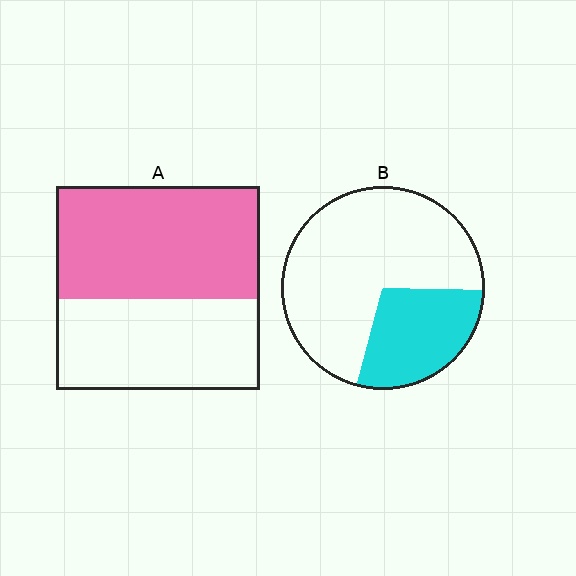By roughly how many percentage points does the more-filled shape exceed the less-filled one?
By roughly 25 percentage points (A over B).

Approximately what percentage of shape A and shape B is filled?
A is approximately 55% and B is approximately 30%.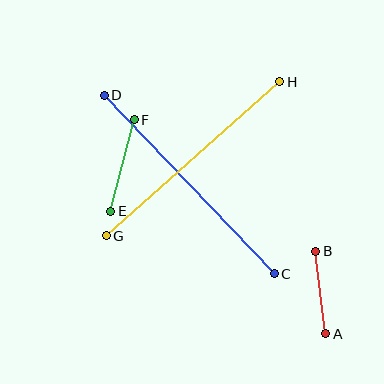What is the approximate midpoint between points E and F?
The midpoint is at approximately (123, 166) pixels.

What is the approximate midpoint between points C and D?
The midpoint is at approximately (189, 184) pixels.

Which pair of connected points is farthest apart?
Points C and D are farthest apart.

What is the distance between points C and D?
The distance is approximately 246 pixels.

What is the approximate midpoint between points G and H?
The midpoint is at approximately (193, 159) pixels.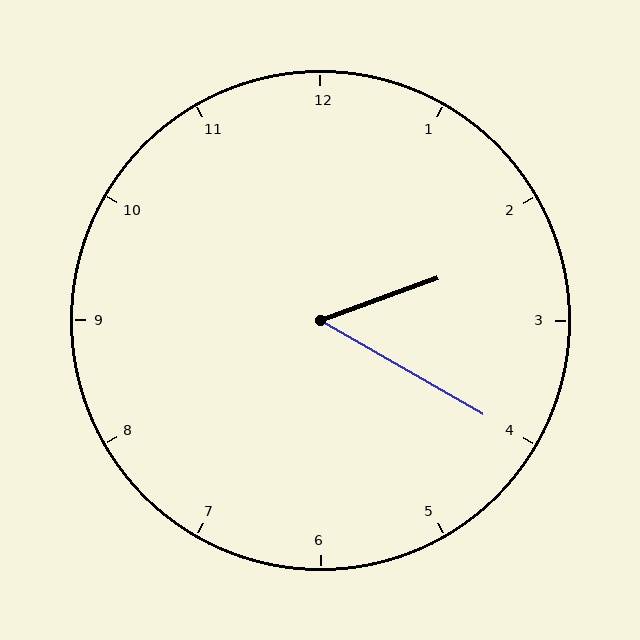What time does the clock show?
2:20.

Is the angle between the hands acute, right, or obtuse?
It is acute.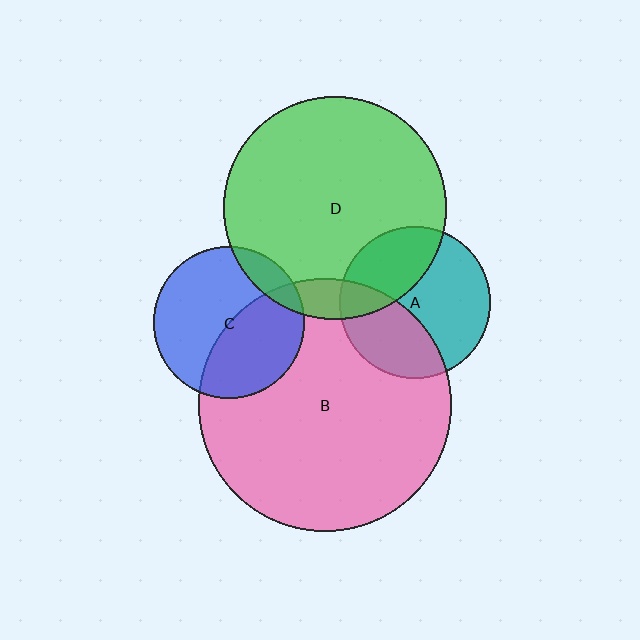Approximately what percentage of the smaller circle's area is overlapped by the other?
Approximately 35%.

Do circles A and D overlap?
Yes.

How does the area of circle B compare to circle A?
Approximately 2.8 times.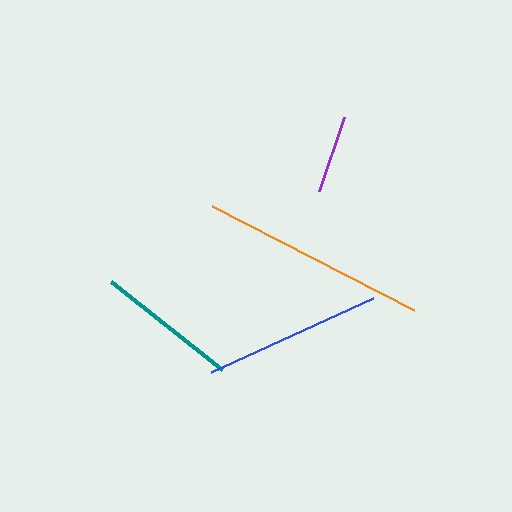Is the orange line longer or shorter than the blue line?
The orange line is longer than the blue line.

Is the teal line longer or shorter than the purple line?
The teal line is longer than the purple line.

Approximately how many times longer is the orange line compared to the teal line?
The orange line is approximately 1.6 times the length of the teal line.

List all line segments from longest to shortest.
From longest to shortest: orange, blue, teal, purple.